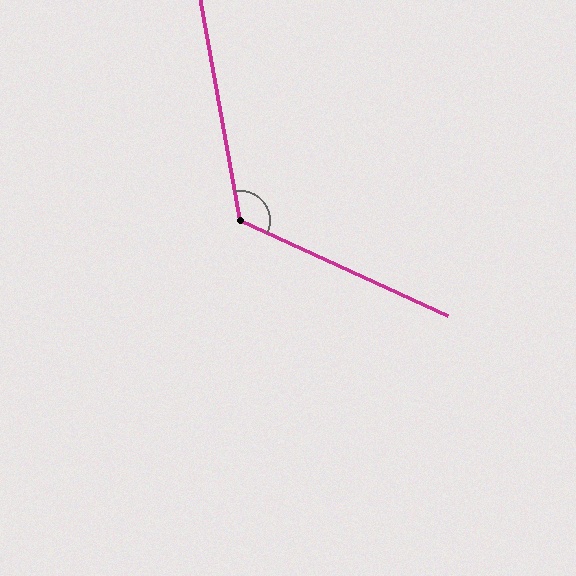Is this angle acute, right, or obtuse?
It is obtuse.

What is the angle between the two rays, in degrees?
Approximately 125 degrees.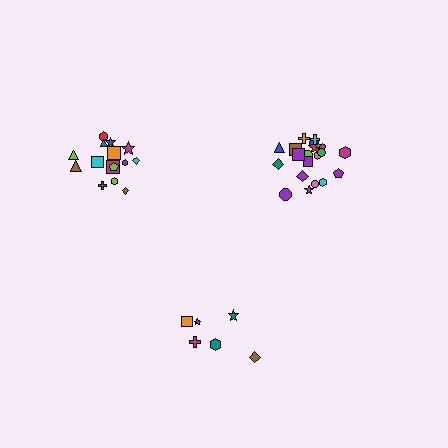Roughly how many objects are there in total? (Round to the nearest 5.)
Roughly 45 objects in total.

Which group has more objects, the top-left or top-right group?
The top-right group.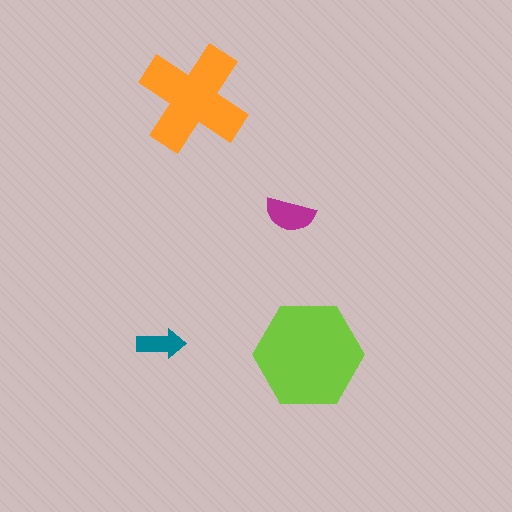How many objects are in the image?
There are 4 objects in the image.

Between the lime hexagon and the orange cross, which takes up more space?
The lime hexagon.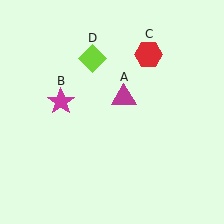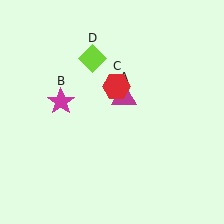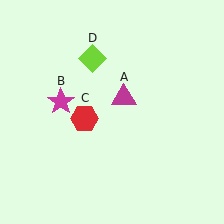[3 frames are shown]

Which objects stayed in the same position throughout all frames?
Magenta triangle (object A) and magenta star (object B) and lime diamond (object D) remained stationary.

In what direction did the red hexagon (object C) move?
The red hexagon (object C) moved down and to the left.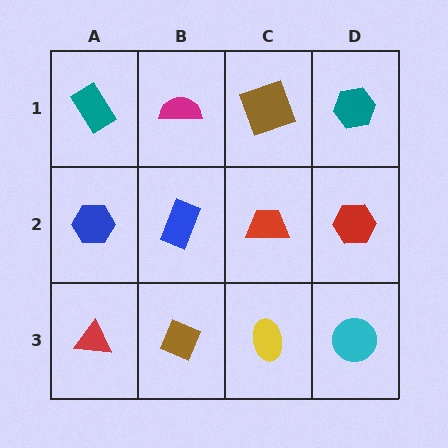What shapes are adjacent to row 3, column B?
A blue rectangle (row 2, column B), a red triangle (row 3, column A), a yellow ellipse (row 3, column C).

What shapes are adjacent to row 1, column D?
A red hexagon (row 2, column D), a brown square (row 1, column C).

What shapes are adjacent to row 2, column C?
A brown square (row 1, column C), a yellow ellipse (row 3, column C), a blue rectangle (row 2, column B), a red hexagon (row 2, column D).